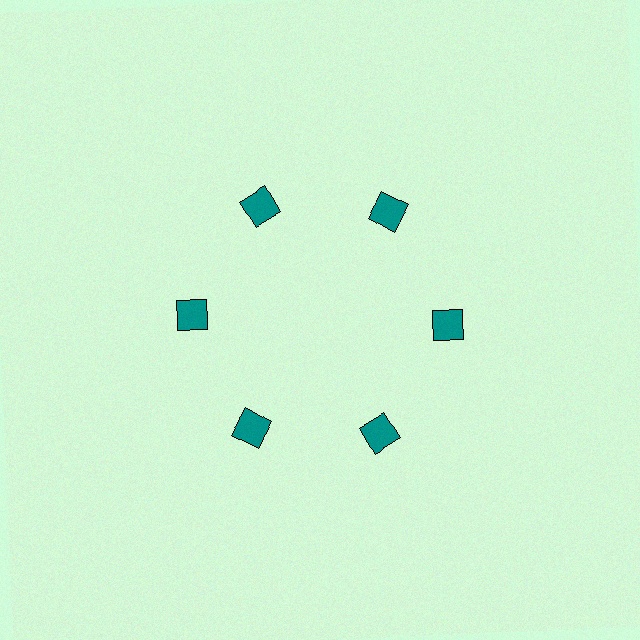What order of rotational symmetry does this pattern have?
This pattern has 6-fold rotational symmetry.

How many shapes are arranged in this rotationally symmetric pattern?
There are 6 shapes, arranged in 6 groups of 1.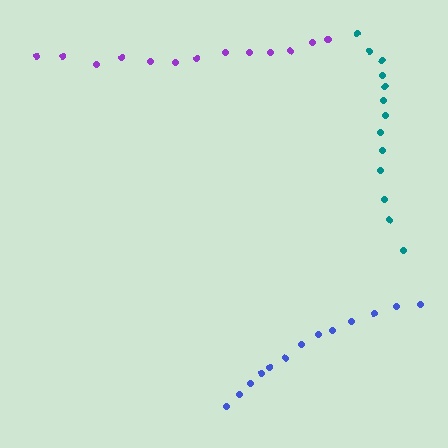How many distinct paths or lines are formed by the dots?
There are 3 distinct paths.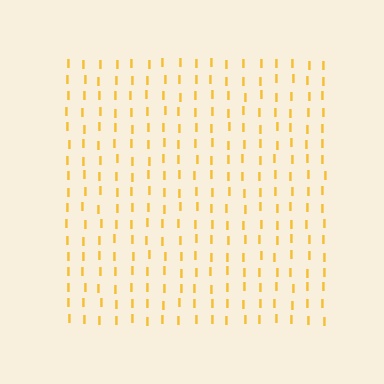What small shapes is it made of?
It is made of small letter I's.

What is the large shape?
The large shape is a square.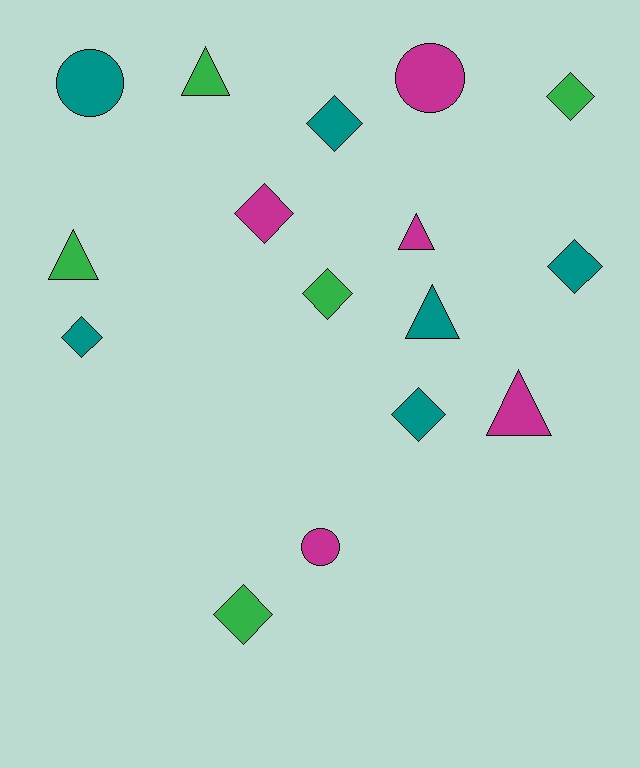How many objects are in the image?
There are 16 objects.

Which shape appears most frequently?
Diamond, with 8 objects.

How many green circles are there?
There are no green circles.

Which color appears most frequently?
Teal, with 6 objects.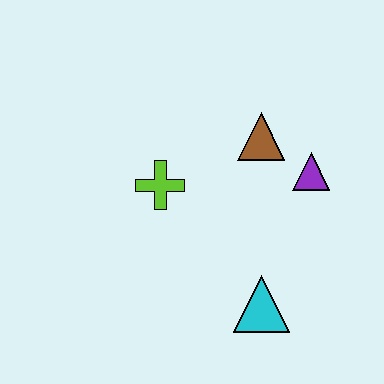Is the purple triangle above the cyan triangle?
Yes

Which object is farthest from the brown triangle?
The cyan triangle is farthest from the brown triangle.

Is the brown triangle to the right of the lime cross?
Yes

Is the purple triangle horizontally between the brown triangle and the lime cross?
No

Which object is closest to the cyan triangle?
The purple triangle is closest to the cyan triangle.